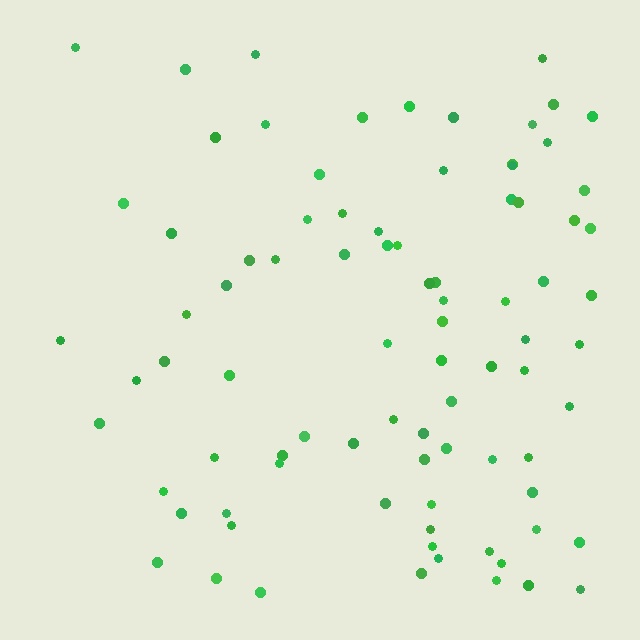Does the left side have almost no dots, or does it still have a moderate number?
Still a moderate number, just noticeably fewer than the right.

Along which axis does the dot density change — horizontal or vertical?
Horizontal.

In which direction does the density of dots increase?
From left to right, with the right side densest.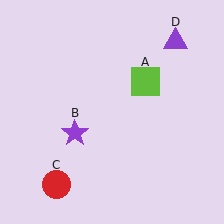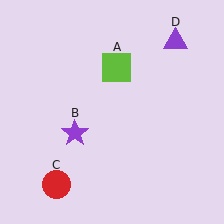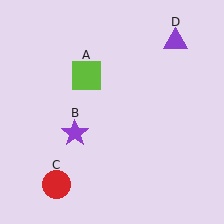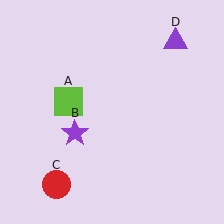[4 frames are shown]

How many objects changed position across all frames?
1 object changed position: lime square (object A).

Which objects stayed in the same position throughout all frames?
Purple star (object B) and red circle (object C) and purple triangle (object D) remained stationary.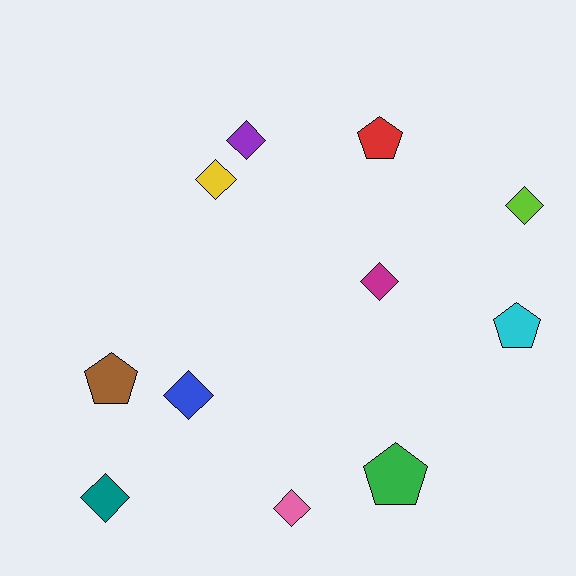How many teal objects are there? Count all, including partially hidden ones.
There is 1 teal object.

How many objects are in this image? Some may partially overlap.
There are 11 objects.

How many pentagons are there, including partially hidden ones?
There are 4 pentagons.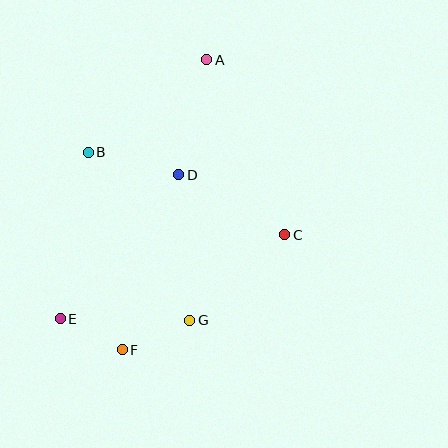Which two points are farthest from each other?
Points A and F are farthest from each other.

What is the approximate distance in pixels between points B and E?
The distance between B and E is approximately 169 pixels.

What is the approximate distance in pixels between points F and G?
The distance between F and G is approximately 74 pixels.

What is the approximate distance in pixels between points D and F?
The distance between D and F is approximately 184 pixels.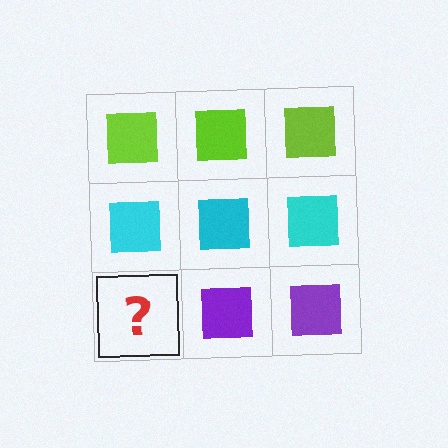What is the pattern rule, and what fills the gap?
The rule is that each row has a consistent color. The gap should be filled with a purple square.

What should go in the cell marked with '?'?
The missing cell should contain a purple square.